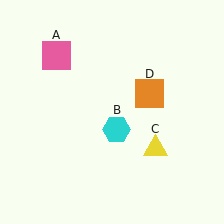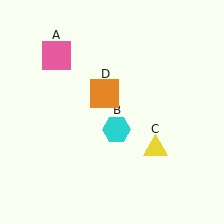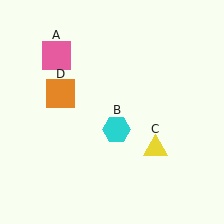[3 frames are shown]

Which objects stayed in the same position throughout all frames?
Pink square (object A) and cyan hexagon (object B) and yellow triangle (object C) remained stationary.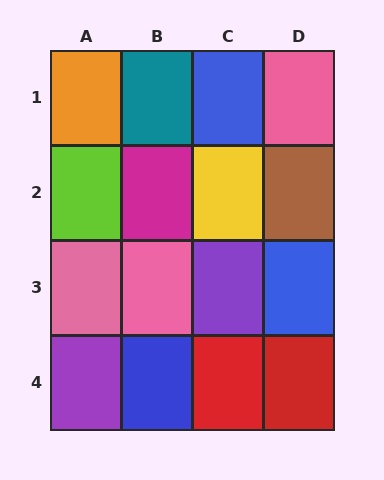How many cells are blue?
3 cells are blue.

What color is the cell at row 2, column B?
Magenta.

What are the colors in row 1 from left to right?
Orange, teal, blue, pink.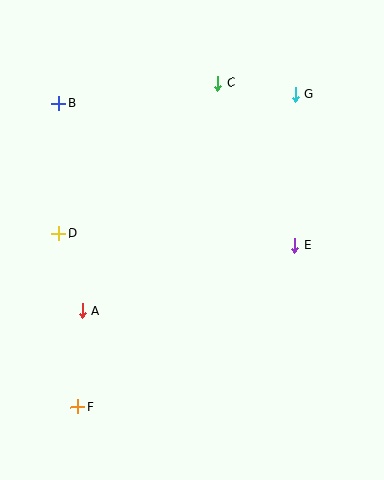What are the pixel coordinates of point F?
Point F is at (78, 407).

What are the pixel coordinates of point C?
Point C is at (218, 83).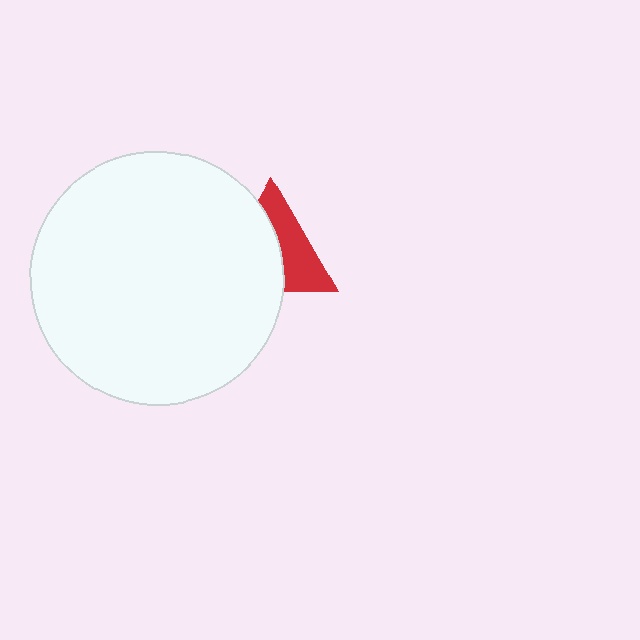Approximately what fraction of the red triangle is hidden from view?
Roughly 55% of the red triangle is hidden behind the white circle.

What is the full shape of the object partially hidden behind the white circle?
The partially hidden object is a red triangle.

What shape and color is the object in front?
The object in front is a white circle.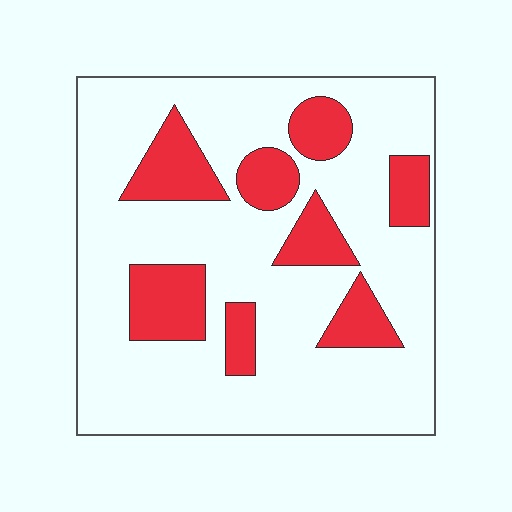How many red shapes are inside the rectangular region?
8.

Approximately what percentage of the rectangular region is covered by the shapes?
Approximately 25%.